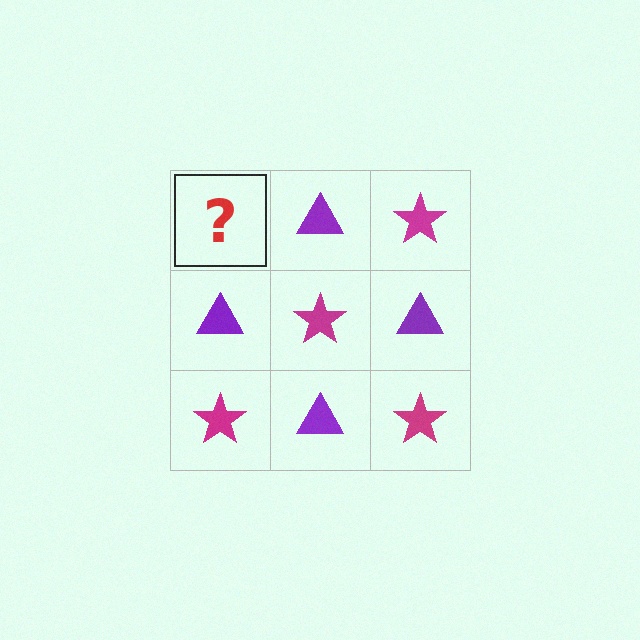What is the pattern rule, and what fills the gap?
The rule is that it alternates magenta star and purple triangle in a checkerboard pattern. The gap should be filled with a magenta star.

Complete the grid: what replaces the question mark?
The question mark should be replaced with a magenta star.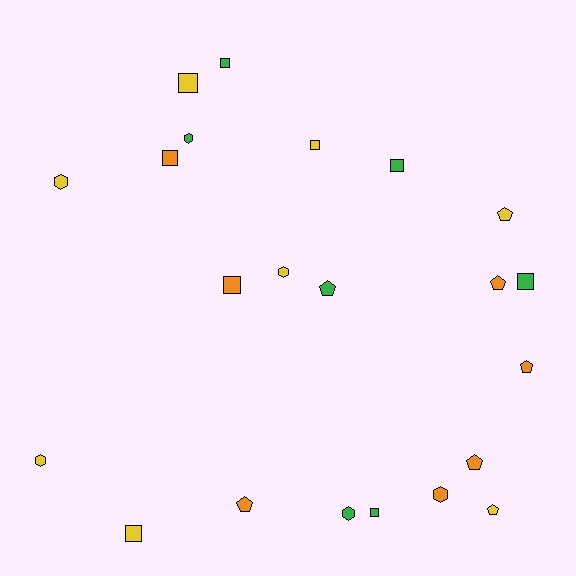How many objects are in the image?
There are 22 objects.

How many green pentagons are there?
There is 1 green pentagon.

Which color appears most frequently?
Yellow, with 8 objects.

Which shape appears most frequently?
Square, with 9 objects.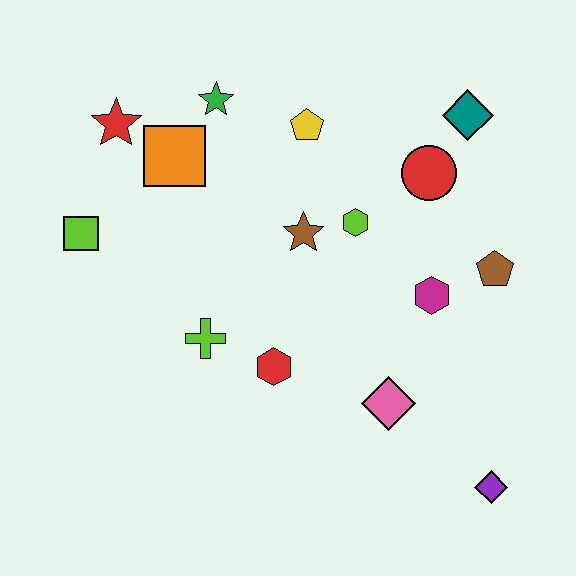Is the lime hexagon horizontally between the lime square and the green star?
No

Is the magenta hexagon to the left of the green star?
No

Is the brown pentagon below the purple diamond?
No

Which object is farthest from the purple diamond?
The red star is farthest from the purple diamond.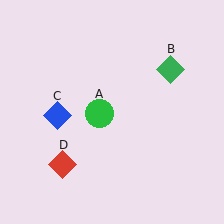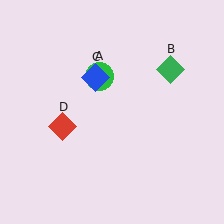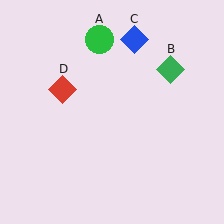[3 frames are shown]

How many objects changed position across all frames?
3 objects changed position: green circle (object A), blue diamond (object C), red diamond (object D).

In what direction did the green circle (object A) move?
The green circle (object A) moved up.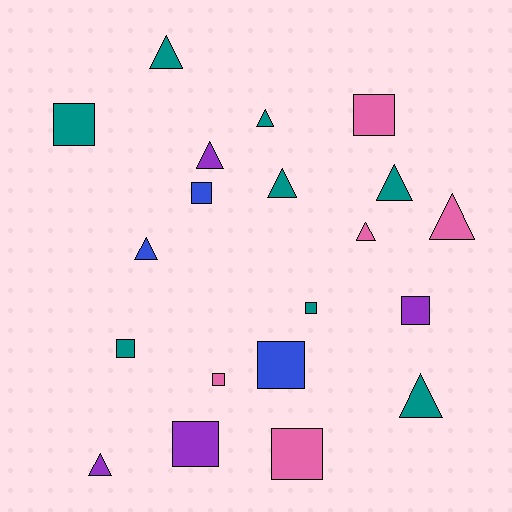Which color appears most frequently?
Teal, with 8 objects.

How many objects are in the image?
There are 20 objects.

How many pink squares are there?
There are 3 pink squares.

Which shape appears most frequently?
Triangle, with 10 objects.